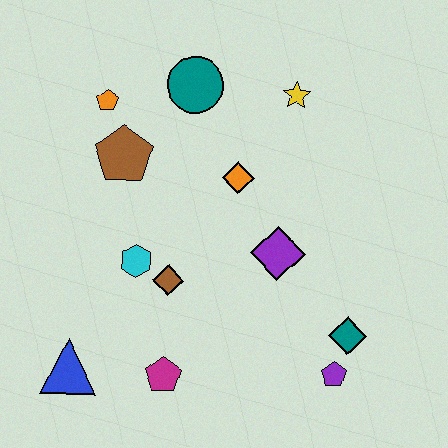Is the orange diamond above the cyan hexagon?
Yes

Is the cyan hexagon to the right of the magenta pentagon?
No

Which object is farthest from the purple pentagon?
The orange pentagon is farthest from the purple pentagon.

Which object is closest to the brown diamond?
The cyan hexagon is closest to the brown diamond.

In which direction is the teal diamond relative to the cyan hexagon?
The teal diamond is to the right of the cyan hexagon.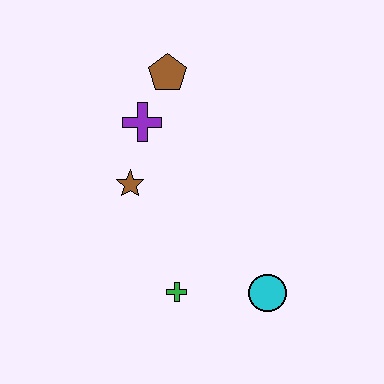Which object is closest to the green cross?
The cyan circle is closest to the green cross.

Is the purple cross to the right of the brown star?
Yes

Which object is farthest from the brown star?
The cyan circle is farthest from the brown star.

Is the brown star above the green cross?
Yes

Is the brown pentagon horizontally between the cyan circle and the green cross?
No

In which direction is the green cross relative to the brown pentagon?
The green cross is below the brown pentagon.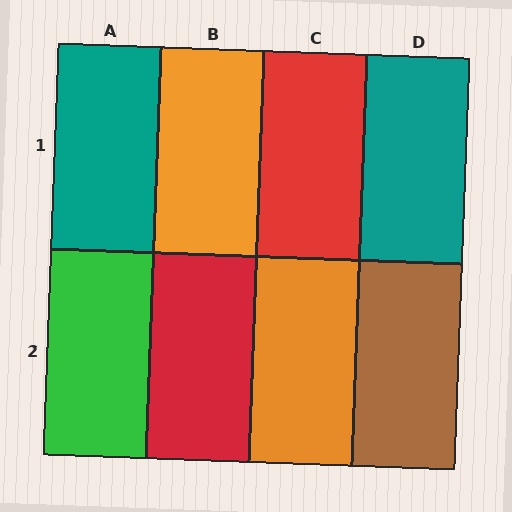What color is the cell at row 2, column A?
Green.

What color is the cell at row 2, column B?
Red.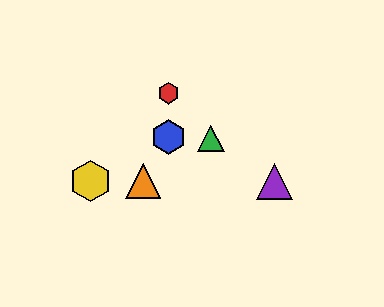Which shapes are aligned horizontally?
The yellow hexagon, the purple triangle, the orange triangle are aligned horizontally.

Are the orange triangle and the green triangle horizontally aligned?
No, the orange triangle is at y≈181 and the green triangle is at y≈138.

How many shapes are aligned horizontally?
3 shapes (the yellow hexagon, the purple triangle, the orange triangle) are aligned horizontally.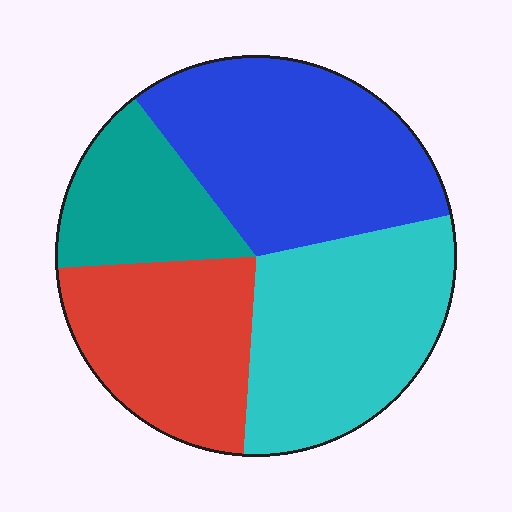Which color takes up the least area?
Teal, at roughly 15%.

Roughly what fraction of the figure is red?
Red takes up about one quarter (1/4) of the figure.